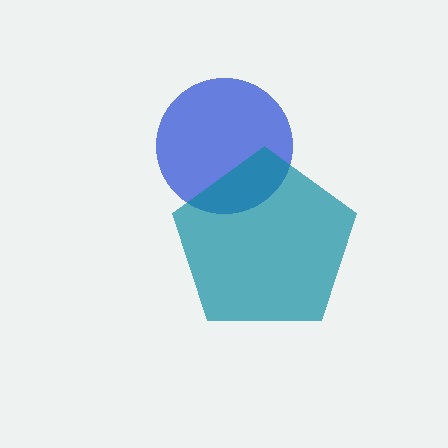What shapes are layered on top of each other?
The layered shapes are: a blue circle, a teal pentagon.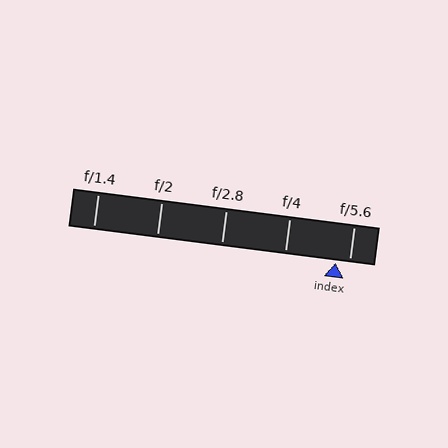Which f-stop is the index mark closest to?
The index mark is closest to f/5.6.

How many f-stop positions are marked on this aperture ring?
There are 5 f-stop positions marked.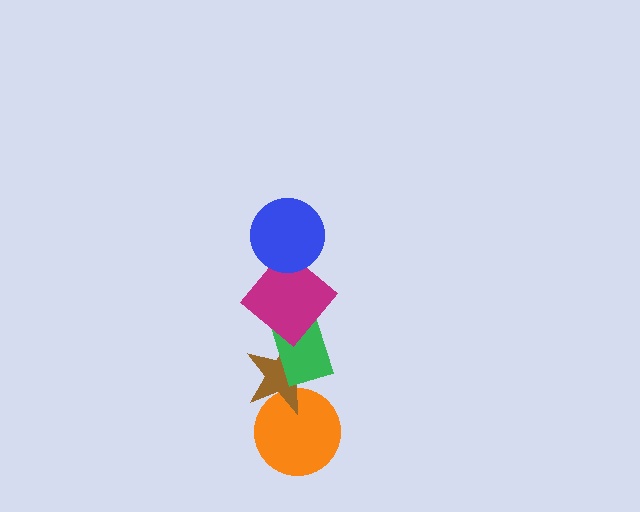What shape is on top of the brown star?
The green rectangle is on top of the brown star.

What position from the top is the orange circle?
The orange circle is 5th from the top.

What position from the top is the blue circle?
The blue circle is 1st from the top.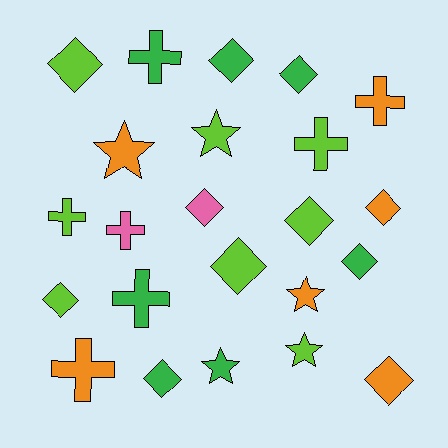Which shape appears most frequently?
Diamond, with 11 objects.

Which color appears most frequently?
Lime, with 8 objects.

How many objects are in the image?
There are 23 objects.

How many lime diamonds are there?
There are 4 lime diamonds.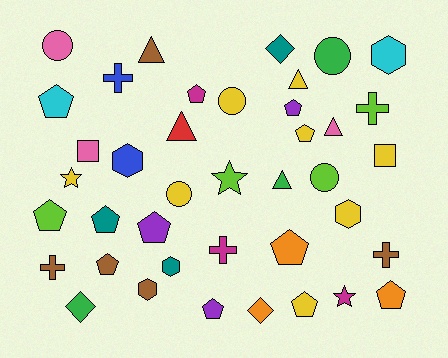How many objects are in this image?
There are 40 objects.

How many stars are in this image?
There are 3 stars.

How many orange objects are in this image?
There are 3 orange objects.